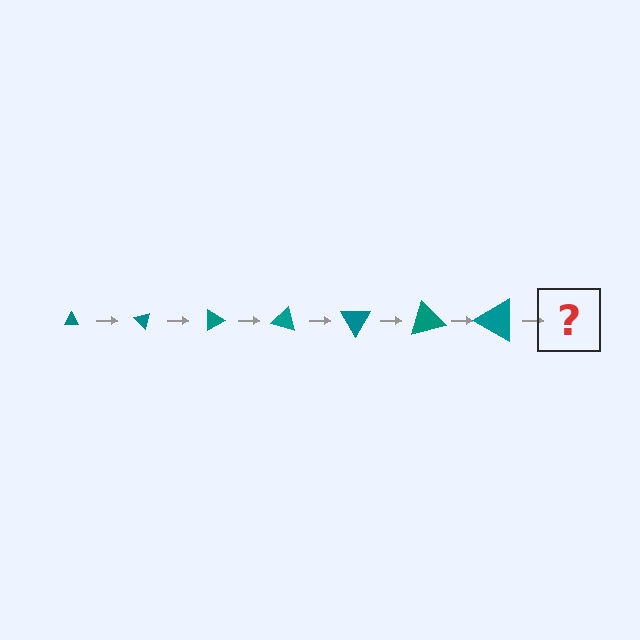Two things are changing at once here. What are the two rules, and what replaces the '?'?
The two rules are that the triangle grows larger each step and it rotates 45 degrees each step. The '?' should be a triangle, larger than the previous one and rotated 315 degrees from the start.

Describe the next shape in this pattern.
It should be a triangle, larger than the previous one and rotated 315 degrees from the start.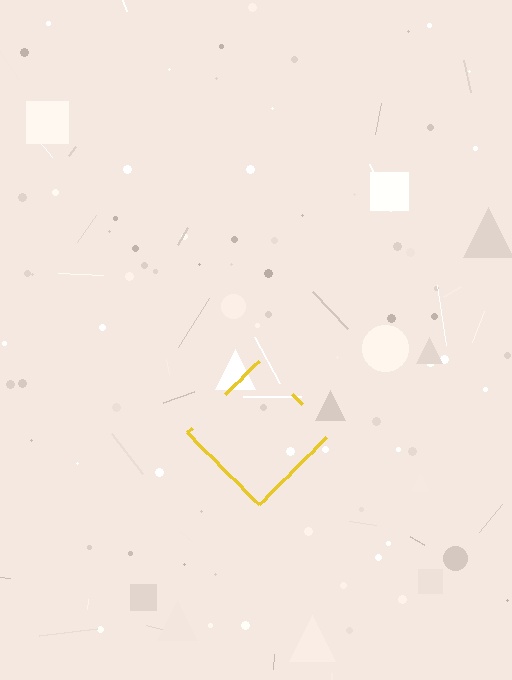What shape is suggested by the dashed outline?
The dashed outline suggests a diamond.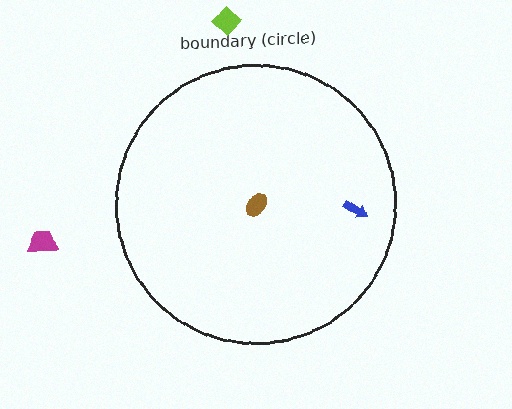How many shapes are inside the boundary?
2 inside, 2 outside.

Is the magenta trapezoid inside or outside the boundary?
Outside.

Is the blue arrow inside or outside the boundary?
Inside.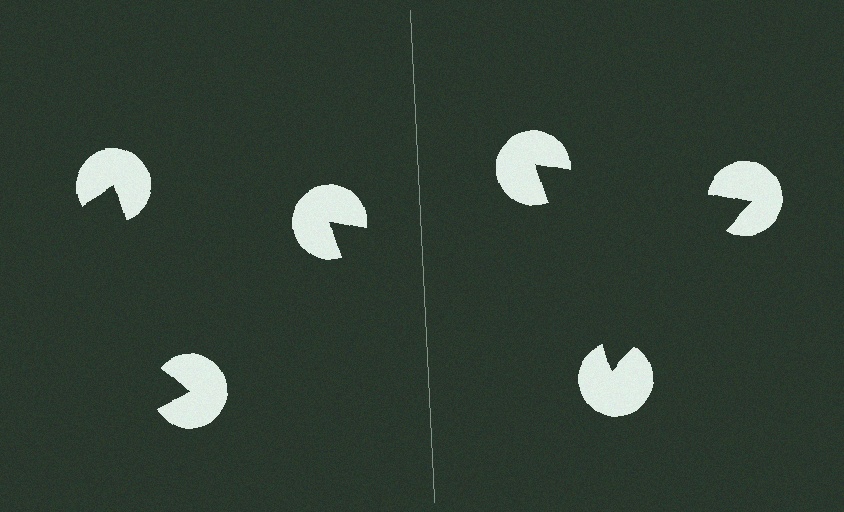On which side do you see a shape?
An illusory triangle appears on the right side. On the left side the wedge cuts are rotated, so no coherent shape forms.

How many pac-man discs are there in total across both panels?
6 — 3 on each side.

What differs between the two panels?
The pac-man discs are positioned identically on both sides; only the wedge orientations differ. On the right they align to a triangle; on the left they are misaligned.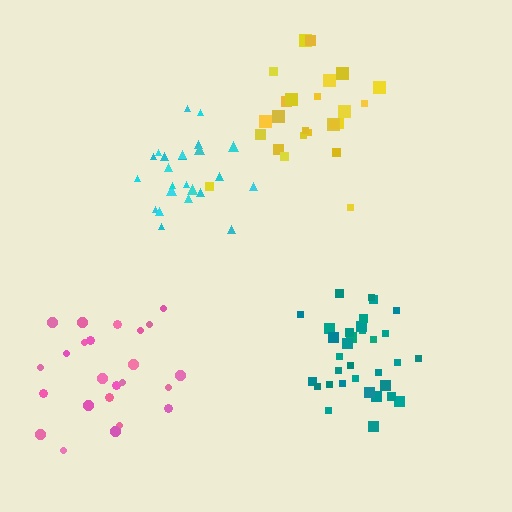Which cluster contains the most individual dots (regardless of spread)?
Teal (34).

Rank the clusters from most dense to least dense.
cyan, teal, yellow, pink.